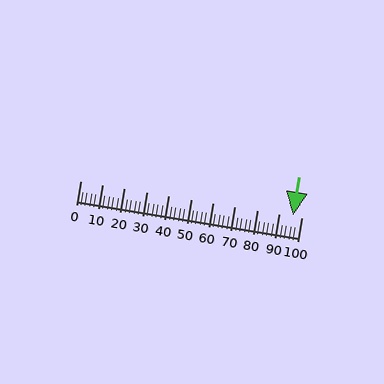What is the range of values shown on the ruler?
The ruler shows values from 0 to 100.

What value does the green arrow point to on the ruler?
The green arrow points to approximately 96.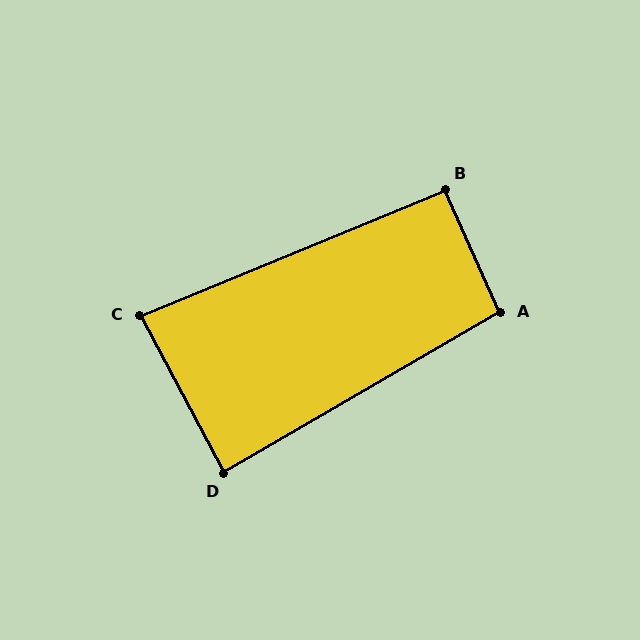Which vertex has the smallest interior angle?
C, at approximately 84 degrees.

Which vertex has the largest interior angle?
A, at approximately 96 degrees.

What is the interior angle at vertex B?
Approximately 92 degrees (approximately right).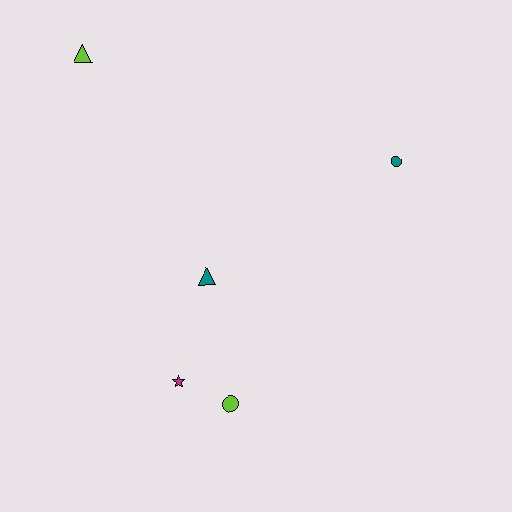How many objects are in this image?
There are 5 objects.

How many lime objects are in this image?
There are 2 lime objects.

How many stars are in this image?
There is 1 star.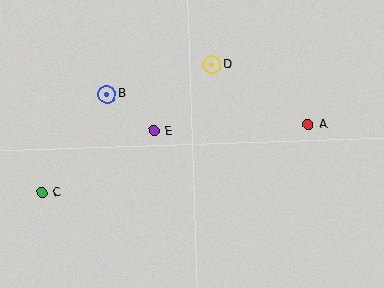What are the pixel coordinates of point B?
Point B is at (107, 94).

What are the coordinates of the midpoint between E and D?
The midpoint between E and D is at (183, 98).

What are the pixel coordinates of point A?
Point A is at (308, 125).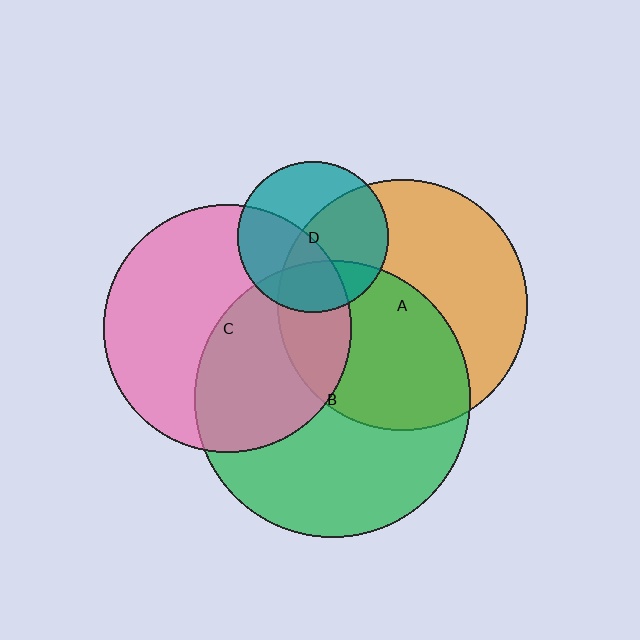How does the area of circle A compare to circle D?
Approximately 2.8 times.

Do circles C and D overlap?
Yes.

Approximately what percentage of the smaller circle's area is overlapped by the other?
Approximately 45%.